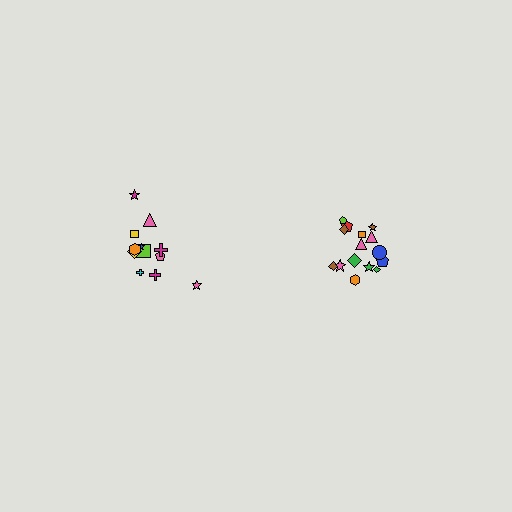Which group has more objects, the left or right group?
The right group.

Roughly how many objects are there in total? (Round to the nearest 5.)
Roughly 25 objects in total.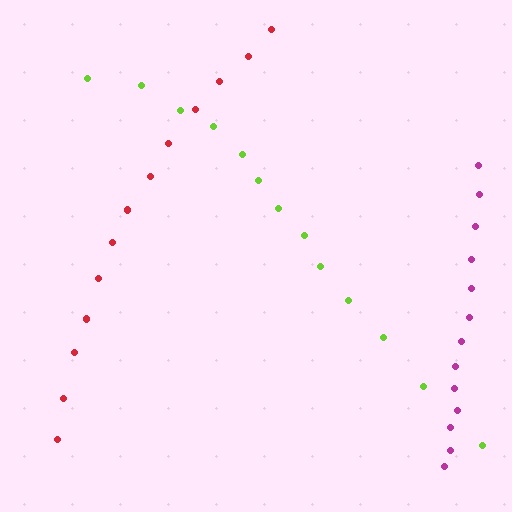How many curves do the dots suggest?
There are 3 distinct paths.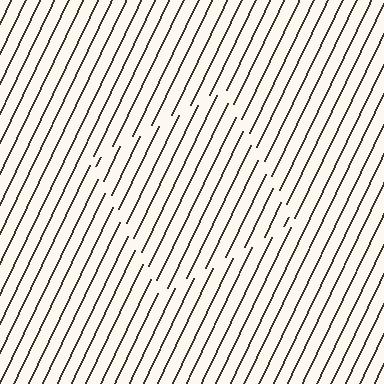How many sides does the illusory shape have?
4 sides — the line-ends trace a square.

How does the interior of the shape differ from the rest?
The interior of the shape contains the same grating, shifted by half a period — the contour is defined by the phase discontinuity where line-ends from the inner and outer gratings abut.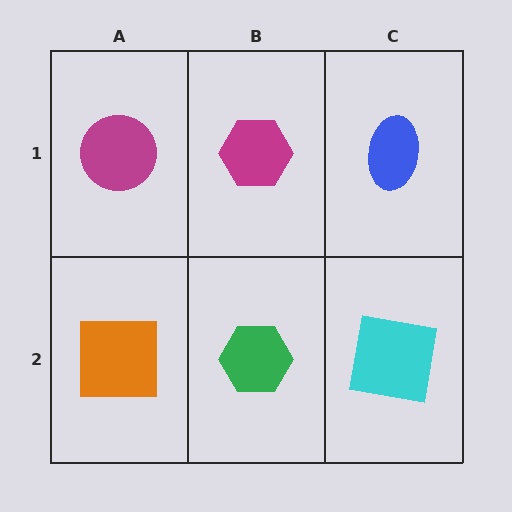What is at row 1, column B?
A magenta hexagon.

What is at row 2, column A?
An orange square.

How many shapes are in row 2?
3 shapes.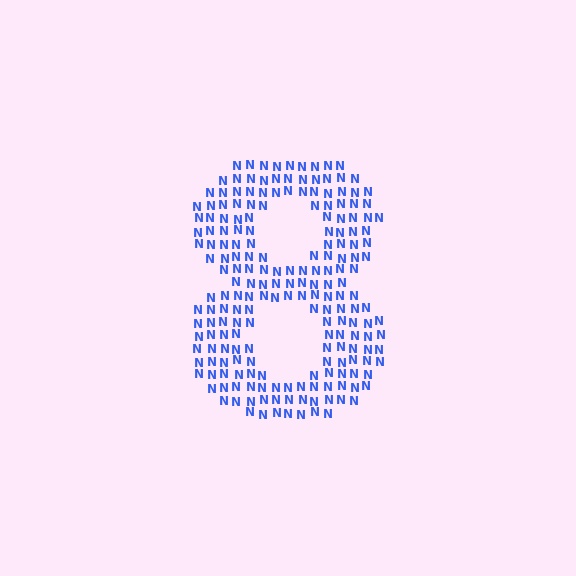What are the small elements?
The small elements are letter N's.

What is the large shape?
The large shape is the digit 8.